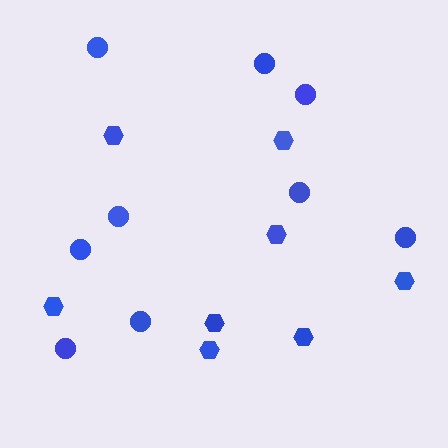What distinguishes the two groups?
There are 2 groups: one group of circles (9) and one group of hexagons (8).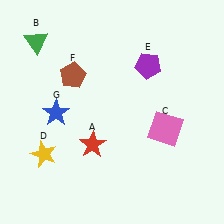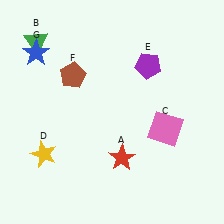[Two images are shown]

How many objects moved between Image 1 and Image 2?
2 objects moved between the two images.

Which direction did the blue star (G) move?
The blue star (G) moved up.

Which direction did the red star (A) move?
The red star (A) moved right.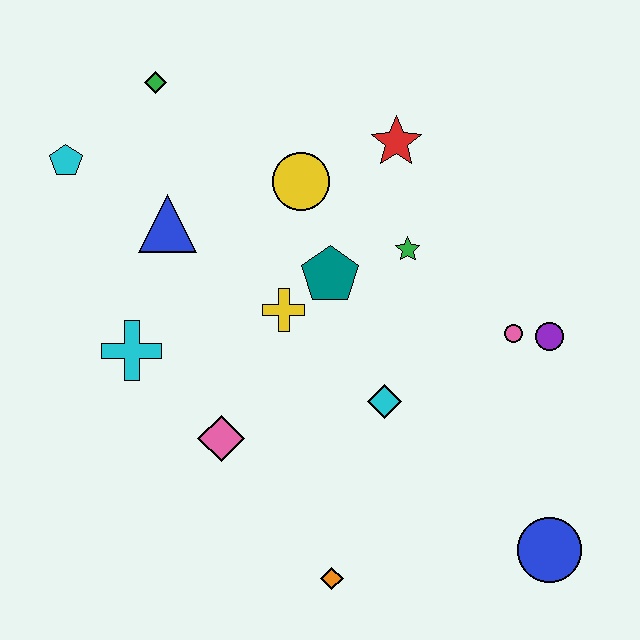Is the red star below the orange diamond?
No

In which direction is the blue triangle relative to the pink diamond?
The blue triangle is above the pink diamond.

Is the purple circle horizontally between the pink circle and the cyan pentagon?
No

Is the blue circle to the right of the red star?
Yes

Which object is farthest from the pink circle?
The cyan pentagon is farthest from the pink circle.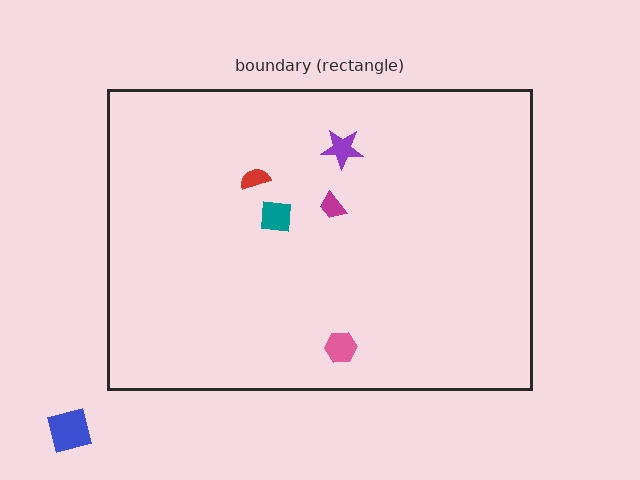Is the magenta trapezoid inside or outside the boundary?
Inside.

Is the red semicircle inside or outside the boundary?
Inside.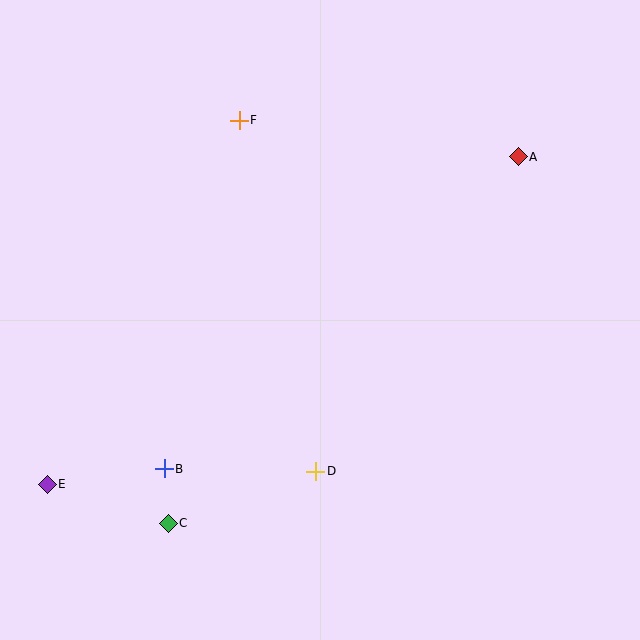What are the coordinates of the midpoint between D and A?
The midpoint between D and A is at (417, 314).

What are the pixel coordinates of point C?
Point C is at (168, 523).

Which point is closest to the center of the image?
Point D at (316, 471) is closest to the center.